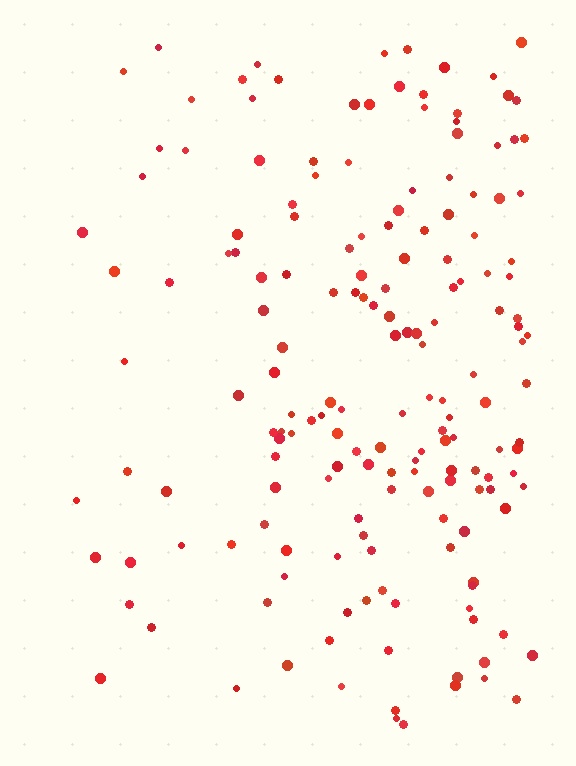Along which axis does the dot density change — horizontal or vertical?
Horizontal.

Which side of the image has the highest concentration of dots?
The right.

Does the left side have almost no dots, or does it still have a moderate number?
Still a moderate number, just noticeably fewer than the right.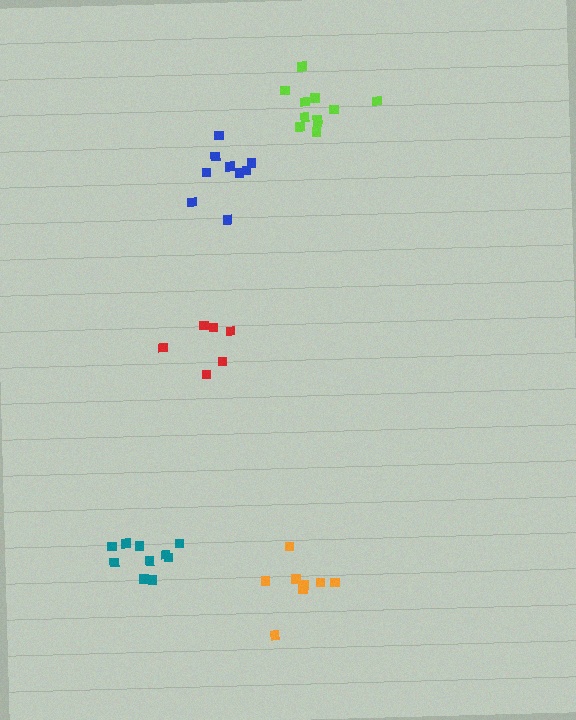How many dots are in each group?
Group 1: 11 dots, Group 2: 6 dots, Group 3: 9 dots, Group 4: 8 dots, Group 5: 10 dots (44 total).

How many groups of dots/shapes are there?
There are 5 groups.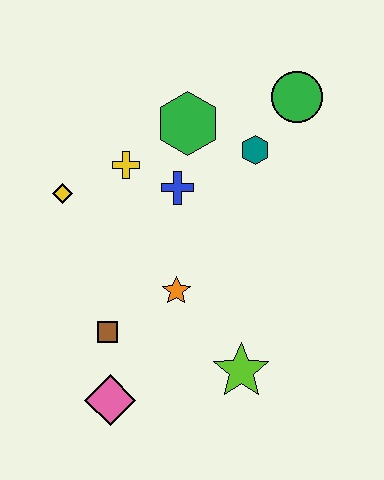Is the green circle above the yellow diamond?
Yes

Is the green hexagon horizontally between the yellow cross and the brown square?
No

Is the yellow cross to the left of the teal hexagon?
Yes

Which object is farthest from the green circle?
The pink diamond is farthest from the green circle.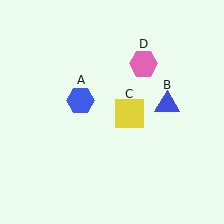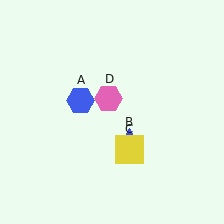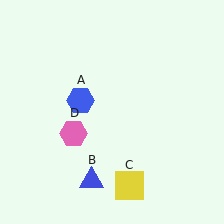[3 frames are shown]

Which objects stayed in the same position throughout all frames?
Blue hexagon (object A) remained stationary.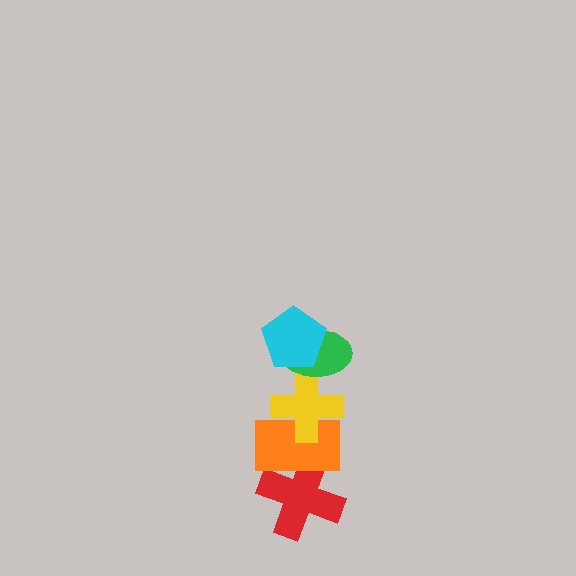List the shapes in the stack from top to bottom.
From top to bottom: the cyan pentagon, the green ellipse, the yellow cross, the orange rectangle, the red cross.